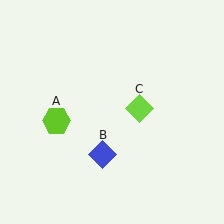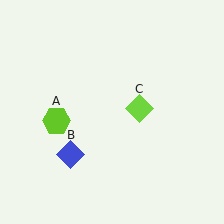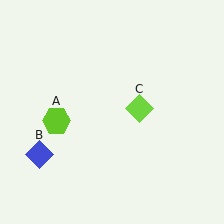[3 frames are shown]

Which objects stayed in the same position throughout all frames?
Lime hexagon (object A) and lime diamond (object C) remained stationary.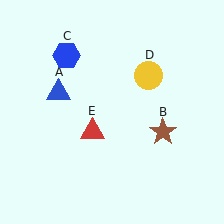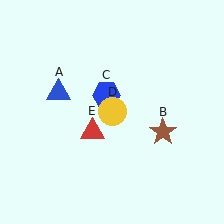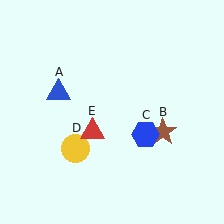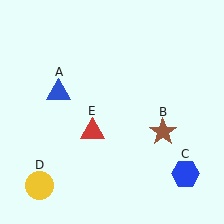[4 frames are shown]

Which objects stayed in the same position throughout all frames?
Blue triangle (object A) and brown star (object B) and red triangle (object E) remained stationary.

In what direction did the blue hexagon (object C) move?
The blue hexagon (object C) moved down and to the right.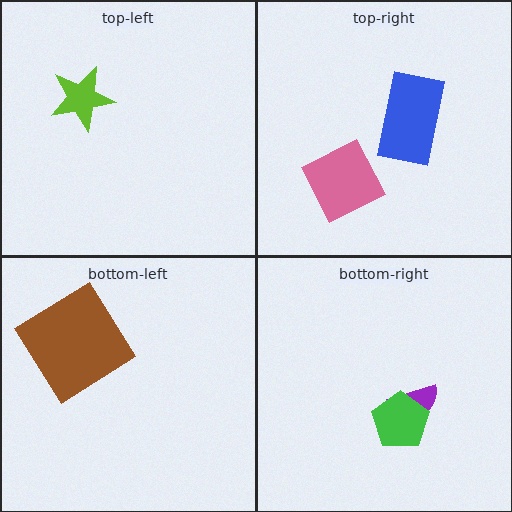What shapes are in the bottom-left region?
The brown diamond.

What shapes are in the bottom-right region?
The purple semicircle, the green pentagon.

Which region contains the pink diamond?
The top-right region.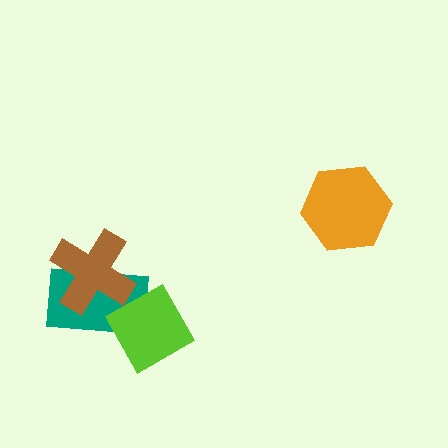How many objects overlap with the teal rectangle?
2 objects overlap with the teal rectangle.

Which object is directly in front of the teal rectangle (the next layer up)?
The brown cross is directly in front of the teal rectangle.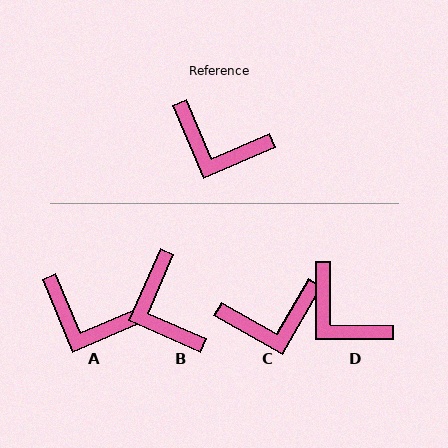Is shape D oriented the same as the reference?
No, it is off by about 23 degrees.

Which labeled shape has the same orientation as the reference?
A.